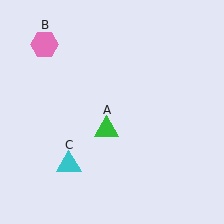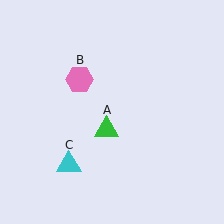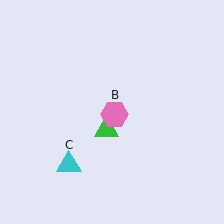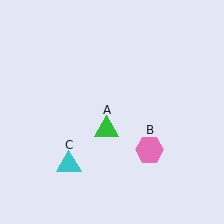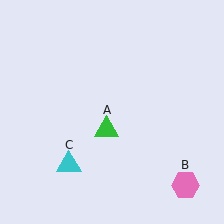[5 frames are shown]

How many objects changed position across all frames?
1 object changed position: pink hexagon (object B).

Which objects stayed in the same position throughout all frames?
Green triangle (object A) and cyan triangle (object C) remained stationary.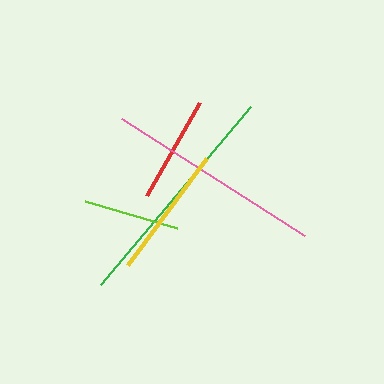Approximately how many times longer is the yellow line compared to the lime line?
The yellow line is approximately 1.4 times the length of the lime line.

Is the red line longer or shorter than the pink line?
The pink line is longer than the red line.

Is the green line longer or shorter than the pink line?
The green line is longer than the pink line.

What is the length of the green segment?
The green segment is approximately 233 pixels long.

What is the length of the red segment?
The red segment is approximately 107 pixels long.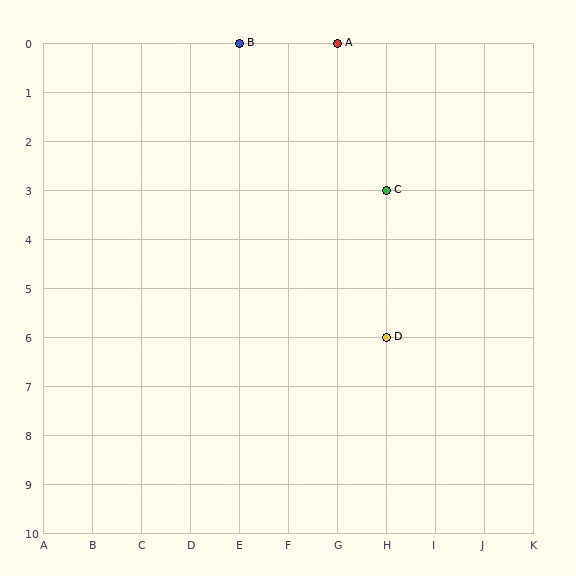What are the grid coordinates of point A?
Point A is at grid coordinates (G, 0).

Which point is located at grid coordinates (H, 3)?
Point C is at (H, 3).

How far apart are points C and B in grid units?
Points C and B are 3 columns and 3 rows apart (about 4.2 grid units diagonally).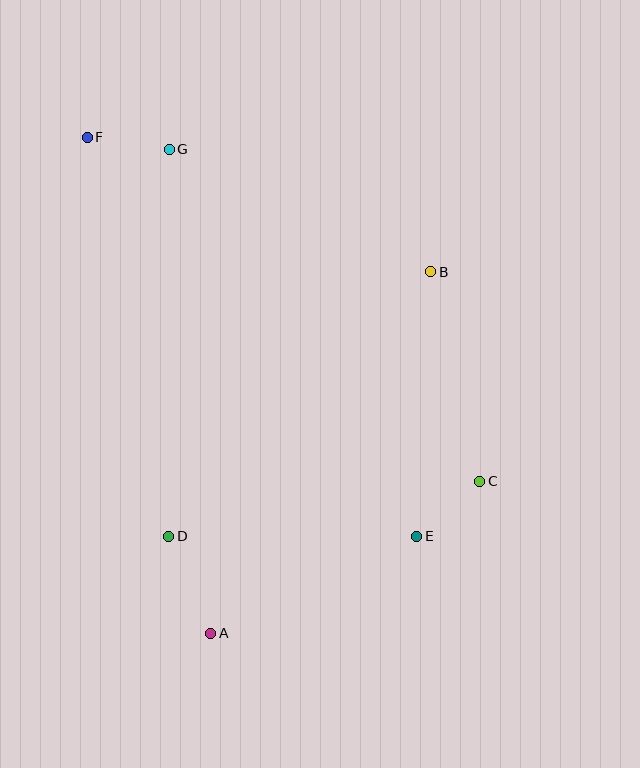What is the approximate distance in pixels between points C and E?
The distance between C and E is approximately 84 pixels.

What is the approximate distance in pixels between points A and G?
The distance between A and G is approximately 486 pixels.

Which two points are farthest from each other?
Points C and F are farthest from each other.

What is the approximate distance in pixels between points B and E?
The distance between B and E is approximately 265 pixels.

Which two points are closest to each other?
Points F and G are closest to each other.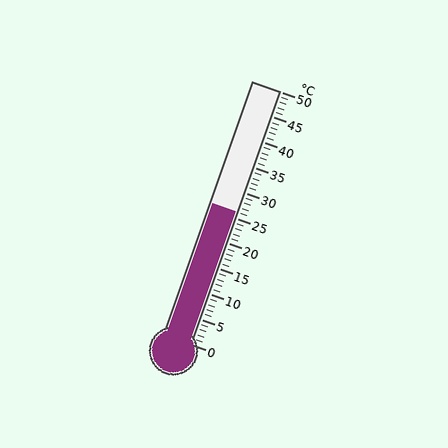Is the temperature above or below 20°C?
The temperature is above 20°C.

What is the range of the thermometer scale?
The thermometer scale ranges from 0°C to 50°C.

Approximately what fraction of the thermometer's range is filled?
The thermometer is filled to approximately 50% of its range.